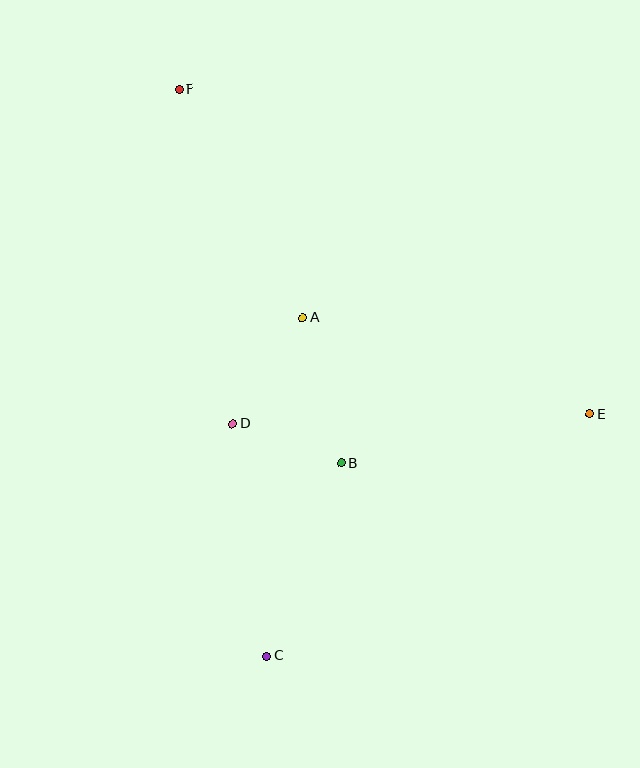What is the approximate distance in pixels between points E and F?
The distance between E and F is approximately 524 pixels.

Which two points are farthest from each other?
Points C and F are farthest from each other.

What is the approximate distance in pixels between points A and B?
The distance between A and B is approximately 151 pixels.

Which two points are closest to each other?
Points B and D are closest to each other.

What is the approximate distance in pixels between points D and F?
The distance between D and F is approximately 339 pixels.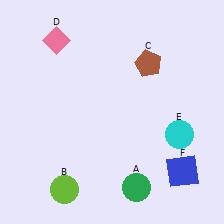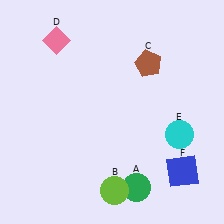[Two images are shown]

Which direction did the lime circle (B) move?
The lime circle (B) moved right.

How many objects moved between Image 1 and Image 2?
1 object moved between the two images.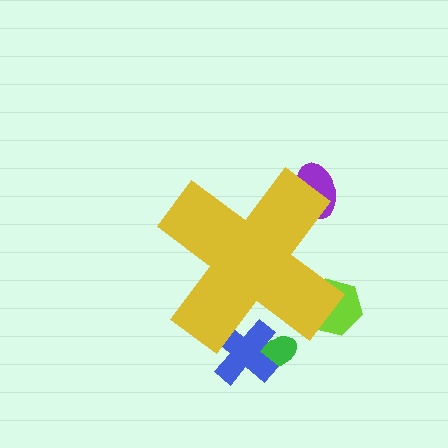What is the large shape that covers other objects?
A yellow cross.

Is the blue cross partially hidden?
Yes, the blue cross is partially hidden behind the yellow cross.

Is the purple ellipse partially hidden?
Yes, the purple ellipse is partially hidden behind the yellow cross.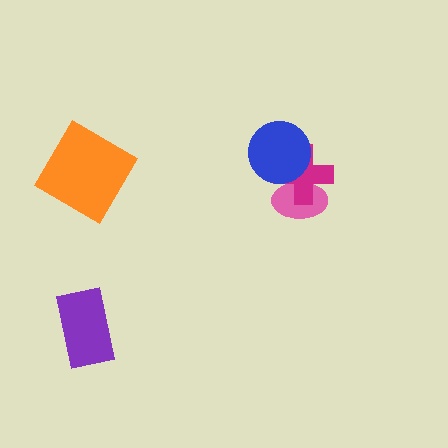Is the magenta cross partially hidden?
Yes, it is partially covered by another shape.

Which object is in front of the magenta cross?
The blue circle is in front of the magenta cross.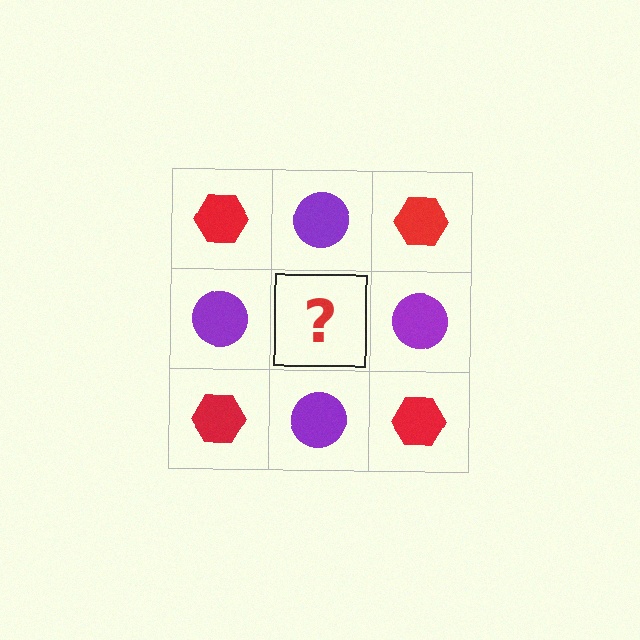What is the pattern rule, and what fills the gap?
The rule is that it alternates red hexagon and purple circle in a checkerboard pattern. The gap should be filled with a red hexagon.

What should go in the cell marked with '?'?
The missing cell should contain a red hexagon.